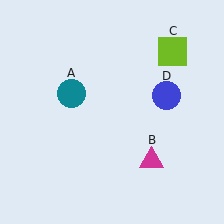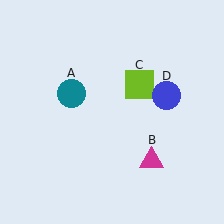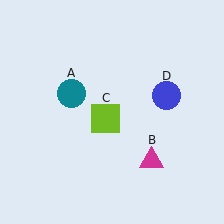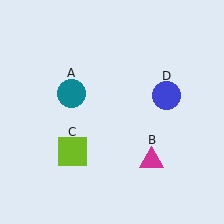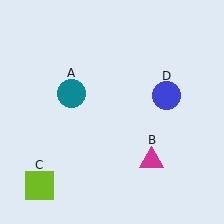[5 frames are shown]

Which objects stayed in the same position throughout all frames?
Teal circle (object A) and magenta triangle (object B) and blue circle (object D) remained stationary.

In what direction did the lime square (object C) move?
The lime square (object C) moved down and to the left.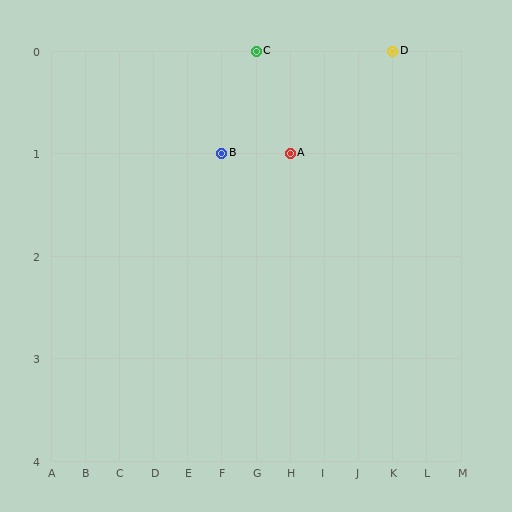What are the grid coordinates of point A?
Point A is at grid coordinates (H, 1).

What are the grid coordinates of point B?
Point B is at grid coordinates (F, 1).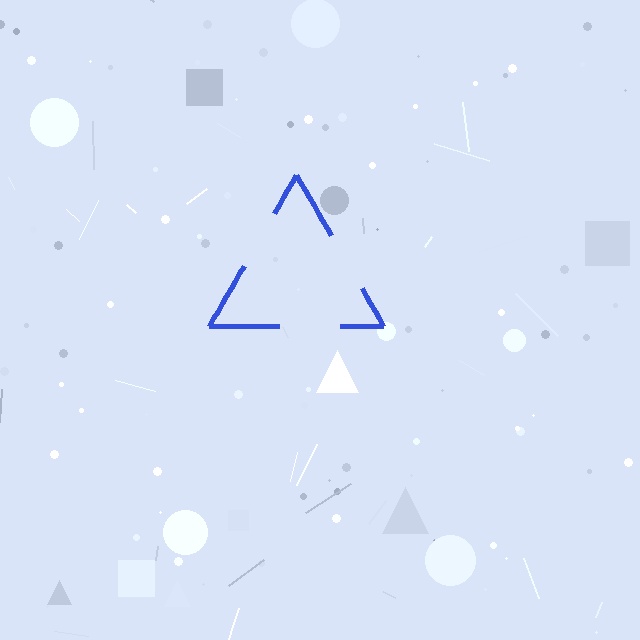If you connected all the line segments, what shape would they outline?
They would outline a triangle.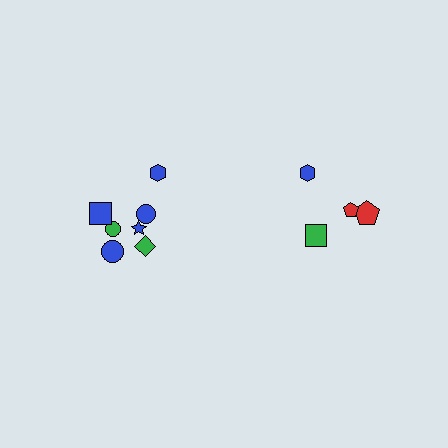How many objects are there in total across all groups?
There are 11 objects.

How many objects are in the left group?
There are 7 objects.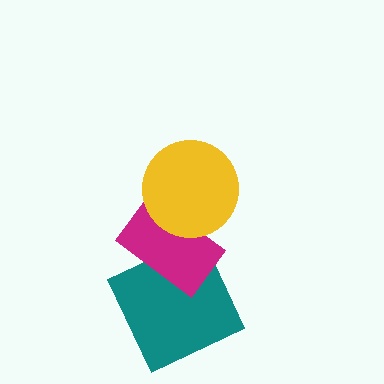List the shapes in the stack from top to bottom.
From top to bottom: the yellow circle, the magenta rectangle, the teal square.